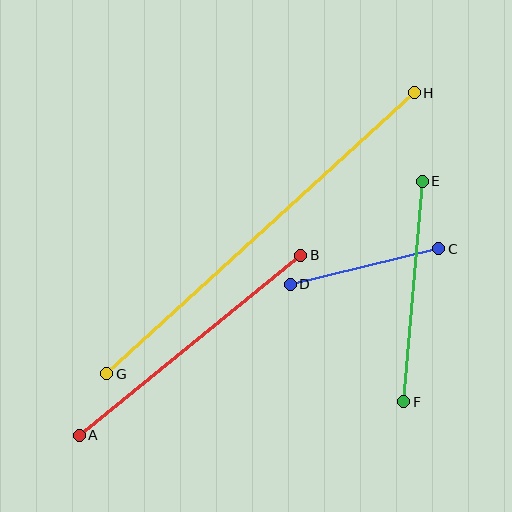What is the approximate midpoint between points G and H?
The midpoint is at approximately (261, 233) pixels.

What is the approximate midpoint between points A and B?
The midpoint is at approximately (190, 345) pixels.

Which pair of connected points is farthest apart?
Points G and H are farthest apart.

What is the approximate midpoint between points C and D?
The midpoint is at approximately (365, 267) pixels.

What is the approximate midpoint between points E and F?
The midpoint is at approximately (413, 292) pixels.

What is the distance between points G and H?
The distance is approximately 416 pixels.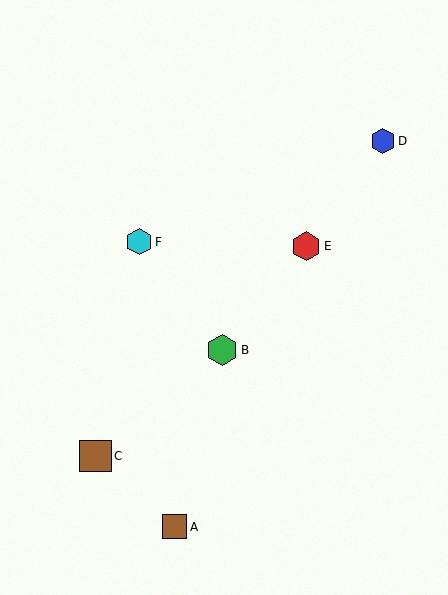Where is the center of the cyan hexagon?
The center of the cyan hexagon is at (139, 242).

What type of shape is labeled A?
Shape A is a brown square.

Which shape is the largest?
The brown square (labeled C) is the largest.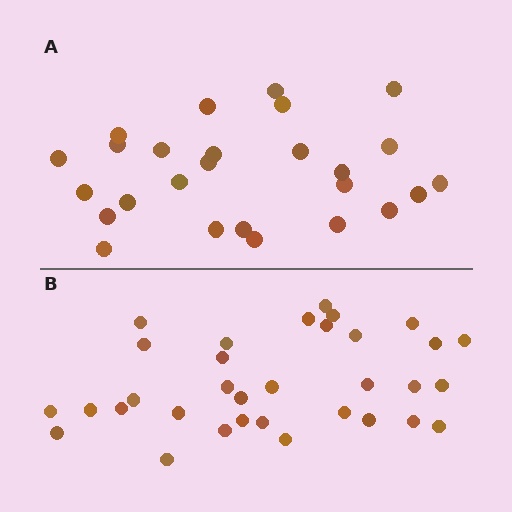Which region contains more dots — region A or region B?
Region B (the bottom region) has more dots.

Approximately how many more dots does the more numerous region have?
Region B has roughly 8 or so more dots than region A.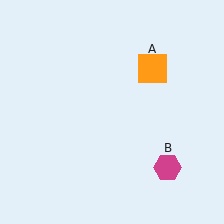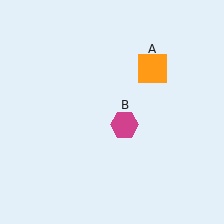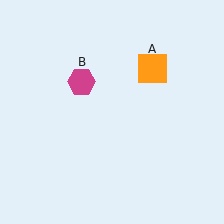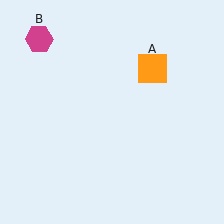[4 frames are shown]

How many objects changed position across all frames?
1 object changed position: magenta hexagon (object B).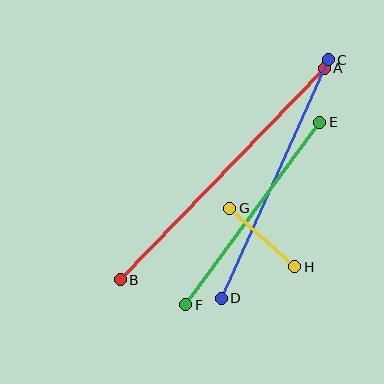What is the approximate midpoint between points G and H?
The midpoint is at approximately (262, 238) pixels.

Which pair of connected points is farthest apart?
Points A and B are farthest apart.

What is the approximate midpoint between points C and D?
The midpoint is at approximately (275, 179) pixels.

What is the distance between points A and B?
The distance is approximately 293 pixels.